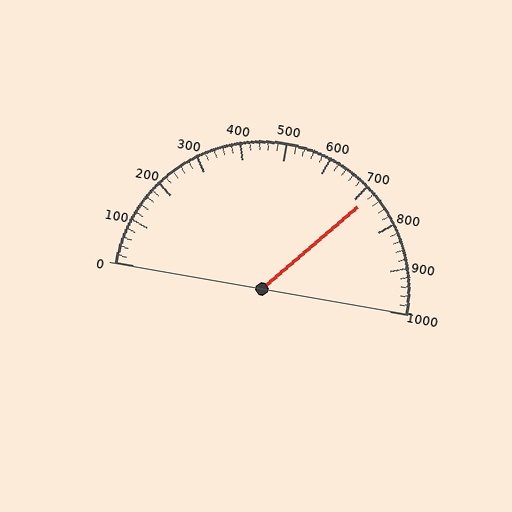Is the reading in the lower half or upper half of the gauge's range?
The reading is in the upper half of the range (0 to 1000).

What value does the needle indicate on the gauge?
The needle indicates approximately 720.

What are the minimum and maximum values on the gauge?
The gauge ranges from 0 to 1000.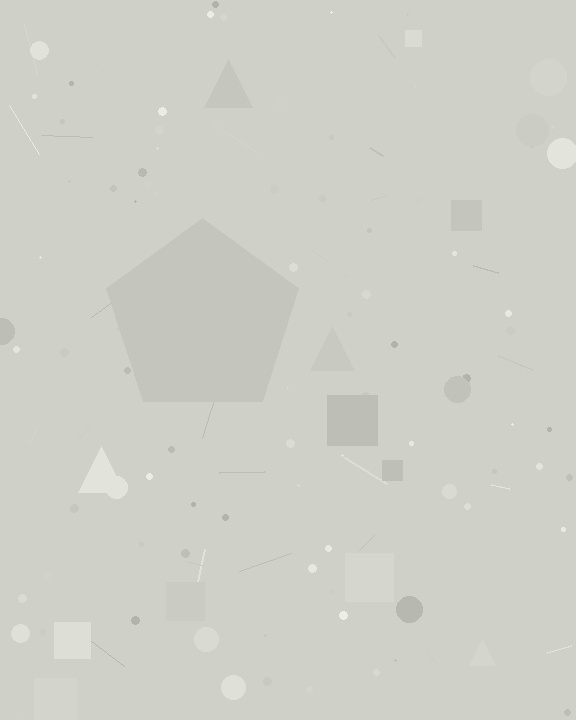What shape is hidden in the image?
A pentagon is hidden in the image.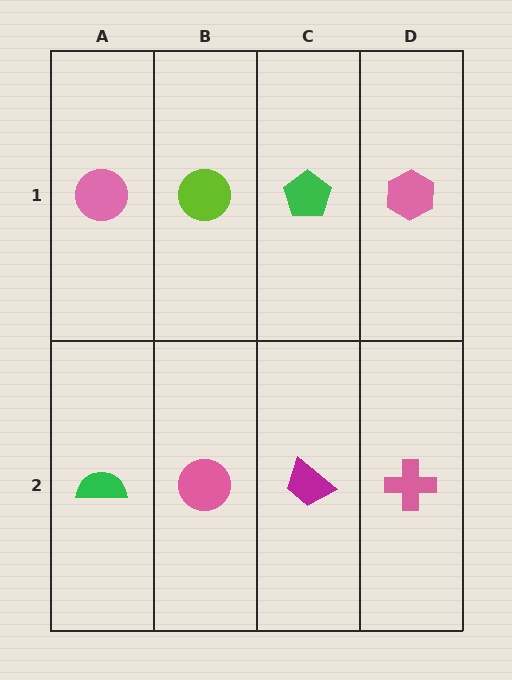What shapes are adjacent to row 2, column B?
A lime circle (row 1, column B), a green semicircle (row 2, column A), a magenta trapezoid (row 2, column C).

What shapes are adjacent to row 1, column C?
A magenta trapezoid (row 2, column C), a lime circle (row 1, column B), a pink hexagon (row 1, column D).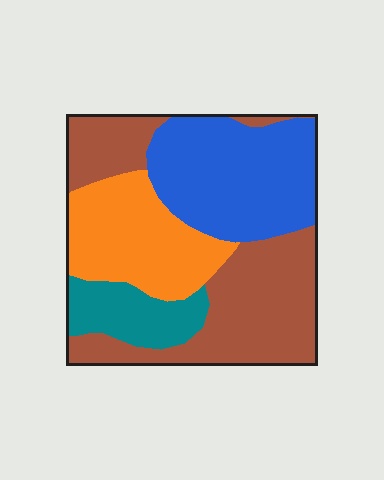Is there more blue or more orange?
Blue.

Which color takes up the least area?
Teal, at roughly 10%.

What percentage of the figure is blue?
Blue covers 29% of the figure.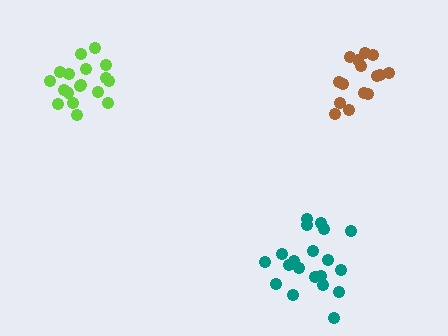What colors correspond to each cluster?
The clusters are colored: teal, lime, brown.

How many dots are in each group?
Group 1: 20 dots, Group 2: 18 dots, Group 3: 15 dots (53 total).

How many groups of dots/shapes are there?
There are 3 groups.